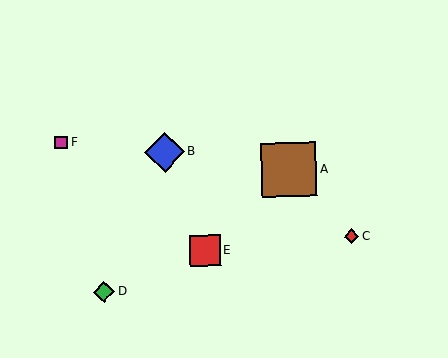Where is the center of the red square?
The center of the red square is at (205, 251).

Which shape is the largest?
The brown square (labeled A) is the largest.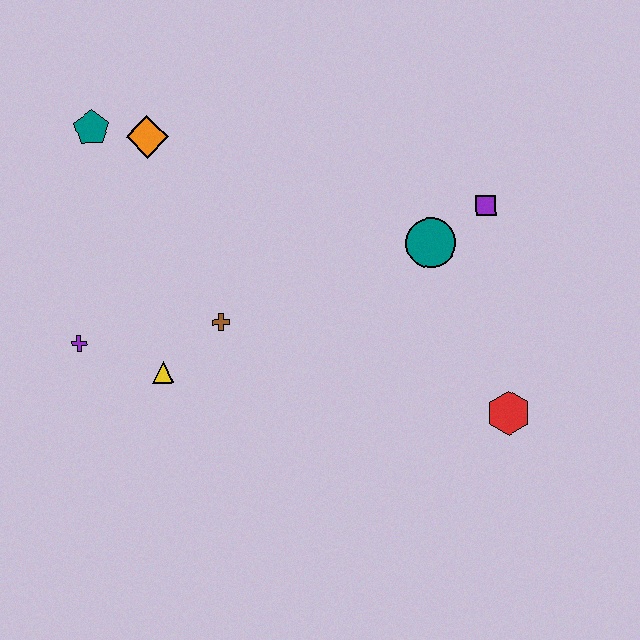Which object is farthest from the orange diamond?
The red hexagon is farthest from the orange diamond.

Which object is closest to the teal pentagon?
The orange diamond is closest to the teal pentagon.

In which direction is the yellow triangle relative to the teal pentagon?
The yellow triangle is below the teal pentagon.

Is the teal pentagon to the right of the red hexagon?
No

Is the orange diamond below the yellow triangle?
No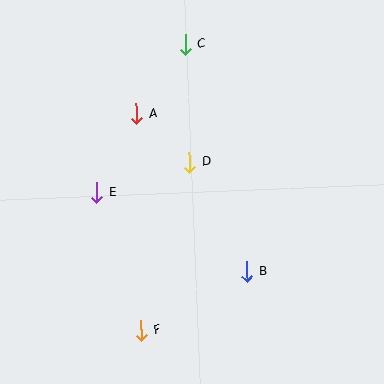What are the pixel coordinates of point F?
Point F is at (141, 330).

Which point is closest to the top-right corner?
Point C is closest to the top-right corner.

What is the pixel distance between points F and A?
The distance between F and A is 216 pixels.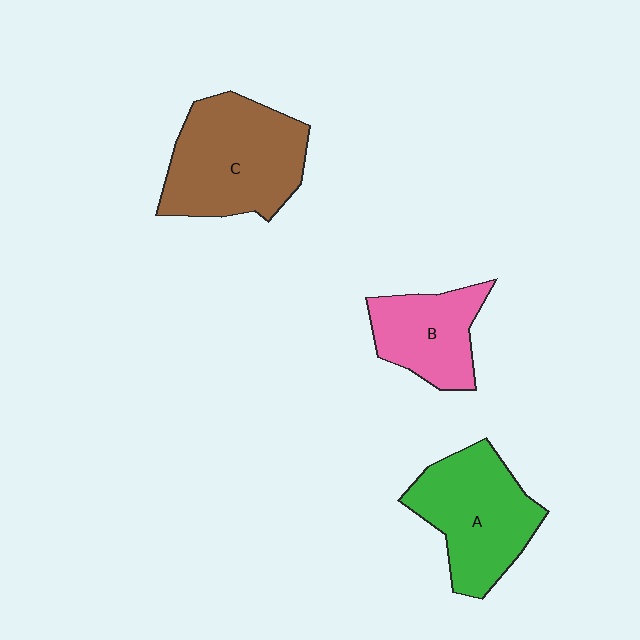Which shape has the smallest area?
Shape B (pink).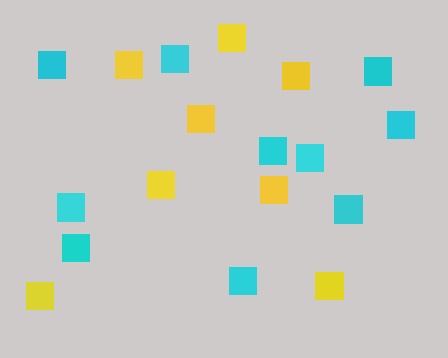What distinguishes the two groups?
There are 2 groups: one group of yellow squares (8) and one group of cyan squares (10).